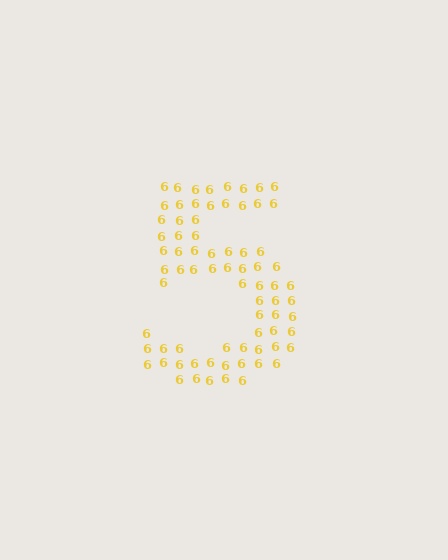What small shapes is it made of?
It is made of small digit 6's.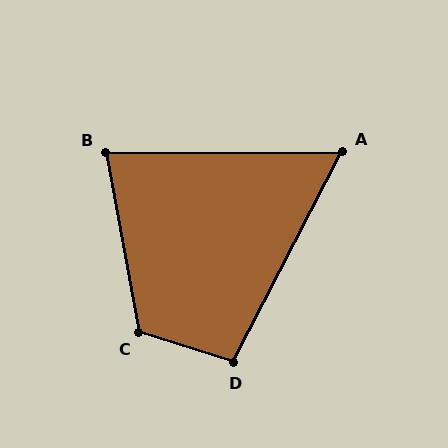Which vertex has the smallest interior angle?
A, at approximately 63 degrees.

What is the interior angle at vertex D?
Approximately 100 degrees (obtuse).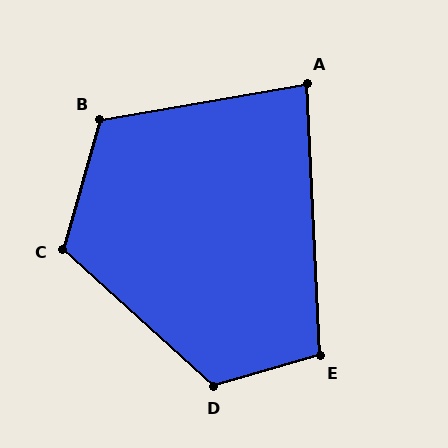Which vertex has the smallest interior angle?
A, at approximately 83 degrees.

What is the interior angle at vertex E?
Approximately 104 degrees (obtuse).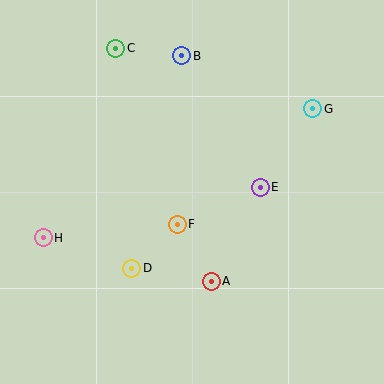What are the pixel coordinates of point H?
Point H is at (43, 238).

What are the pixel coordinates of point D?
Point D is at (132, 268).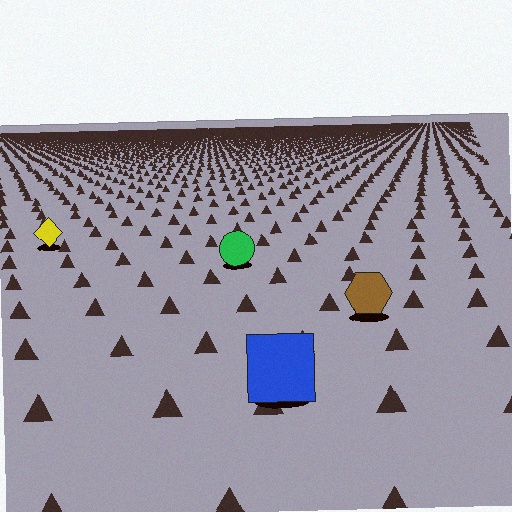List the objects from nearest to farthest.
From nearest to farthest: the blue square, the brown hexagon, the green circle, the yellow diamond.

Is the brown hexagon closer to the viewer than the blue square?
No. The blue square is closer — you can tell from the texture gradient: the ground texture is coarser near it.